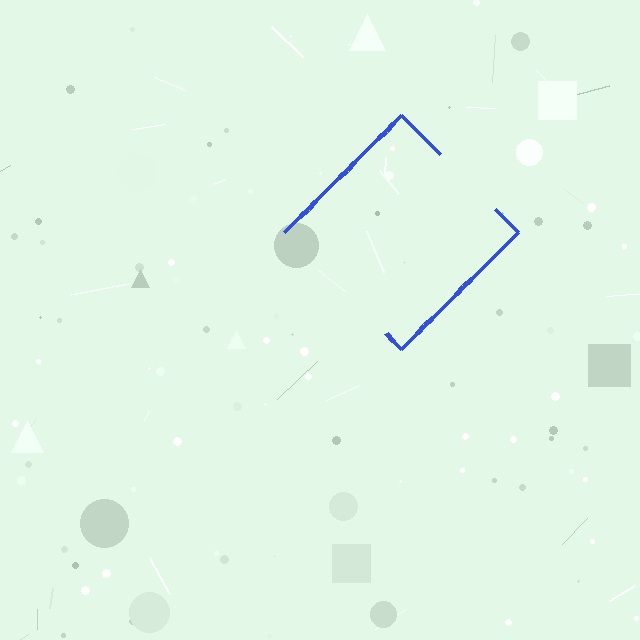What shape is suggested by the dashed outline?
The dashed outline suggests a diamond.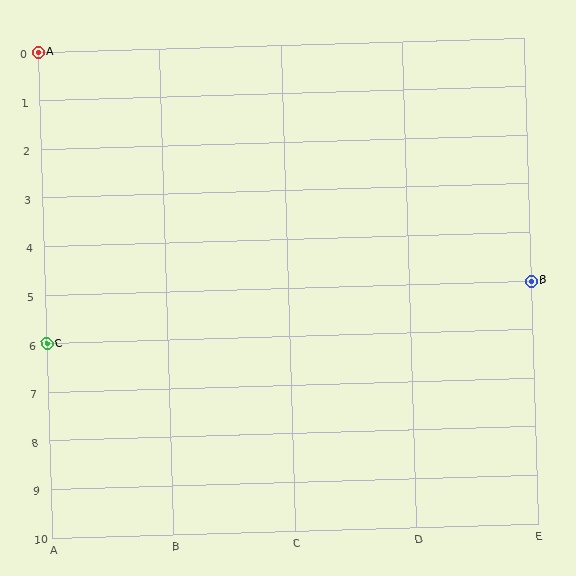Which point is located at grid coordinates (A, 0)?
Point A is at (A, 0).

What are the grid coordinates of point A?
Point A is at grid coordinates (A, 0).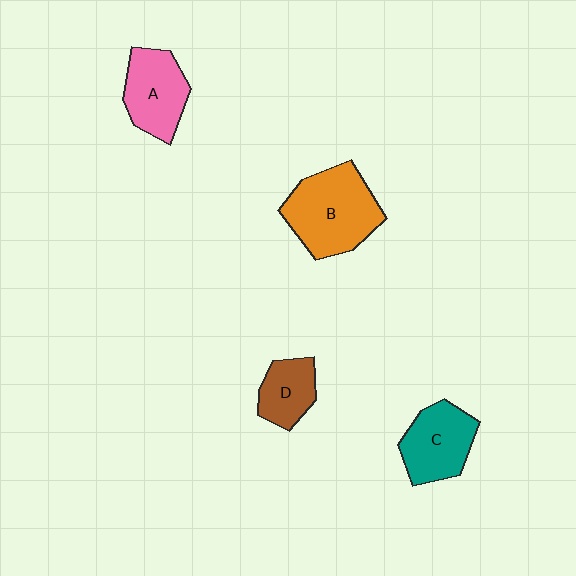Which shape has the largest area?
Shape B (orange).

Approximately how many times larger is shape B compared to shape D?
Approximately 2.0 times.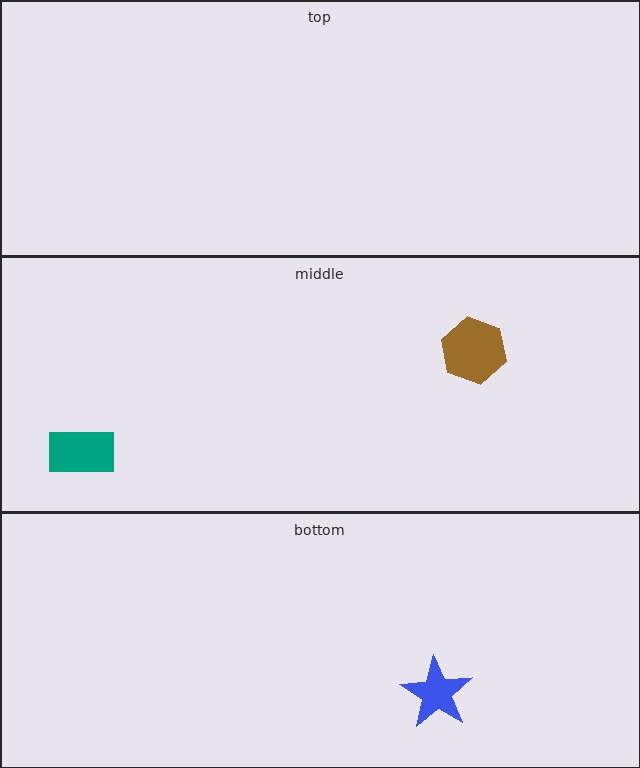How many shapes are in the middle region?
2.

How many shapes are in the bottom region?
1.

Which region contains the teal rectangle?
The middle region.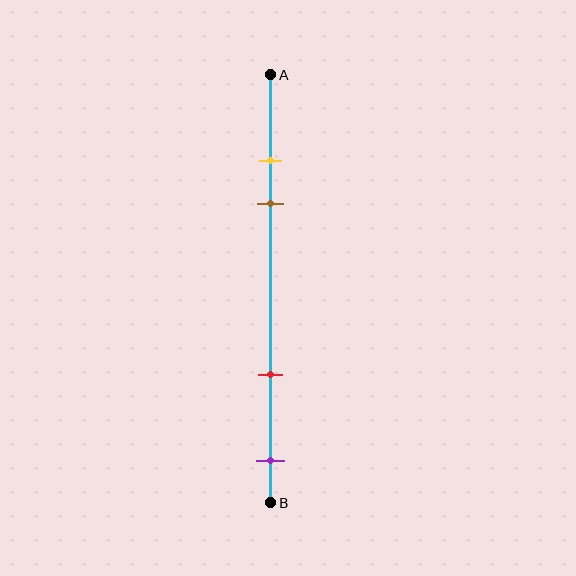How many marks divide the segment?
There are 4 marks dividing the segment.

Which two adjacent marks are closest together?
The yellow and brown marks are the closest adjacent pair.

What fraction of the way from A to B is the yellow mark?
The yellow mark is approximately 20% (0.2) of the way from A to B.